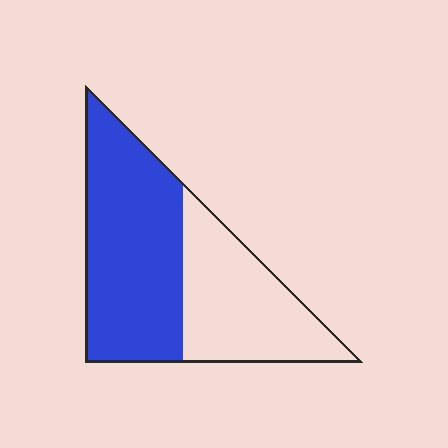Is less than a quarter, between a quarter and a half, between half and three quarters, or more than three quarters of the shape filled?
Between half and three quarters.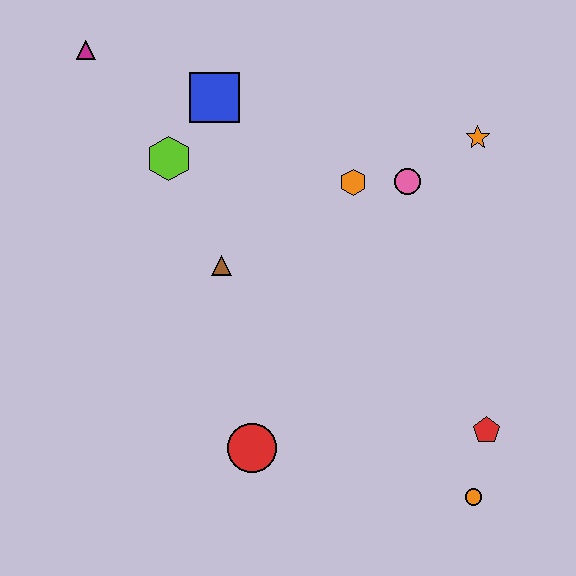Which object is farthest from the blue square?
The orange circle is farthest from the blue square.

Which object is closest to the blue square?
The lime hexagon is closest to the blue square.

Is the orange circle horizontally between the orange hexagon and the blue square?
No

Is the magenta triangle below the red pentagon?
No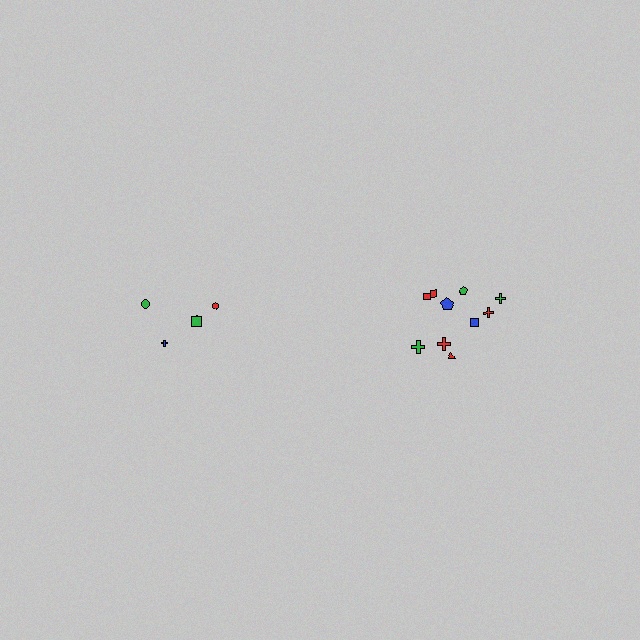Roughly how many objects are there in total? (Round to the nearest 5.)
Roughly 15 objects in total.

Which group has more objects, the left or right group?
The right group.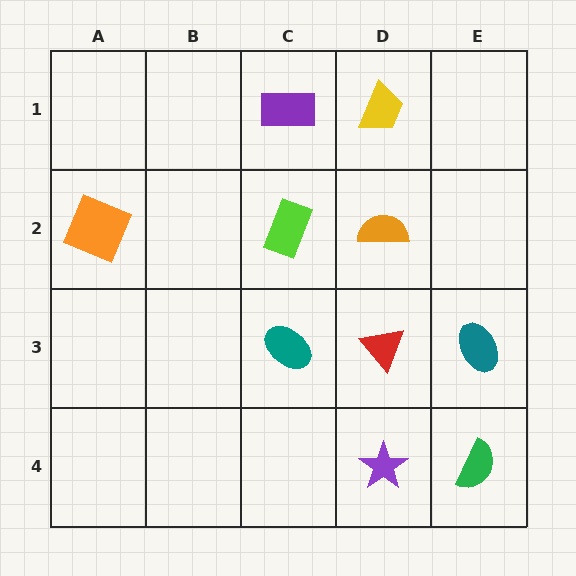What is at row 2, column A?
An orange square.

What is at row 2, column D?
An orange semicircle.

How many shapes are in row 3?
3 shapes.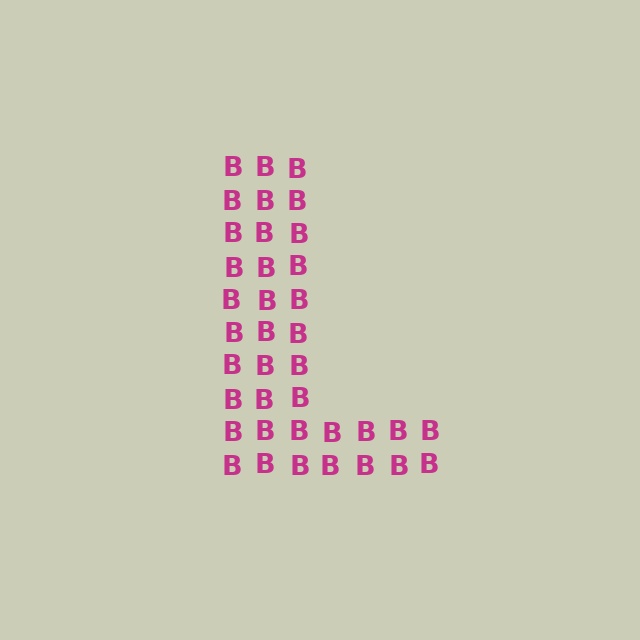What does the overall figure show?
The overall figure shows the letter L.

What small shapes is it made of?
It is made of small letter B's.